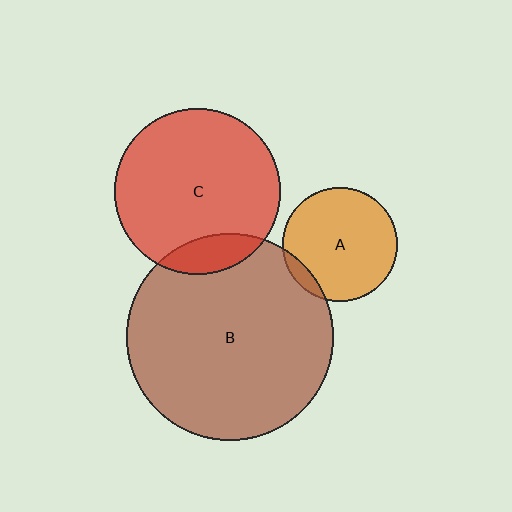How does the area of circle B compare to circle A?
Approximately 3.3 times.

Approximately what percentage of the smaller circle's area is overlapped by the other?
Approximately 15%.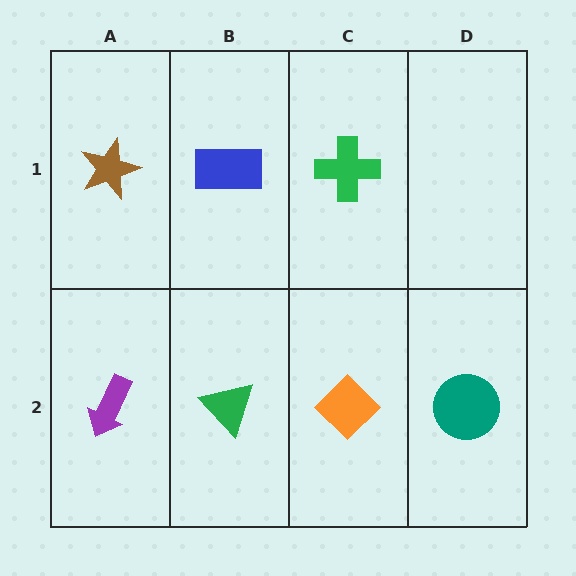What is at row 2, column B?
A green triangle.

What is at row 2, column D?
A teal circle.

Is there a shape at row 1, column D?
No, that cell is empty.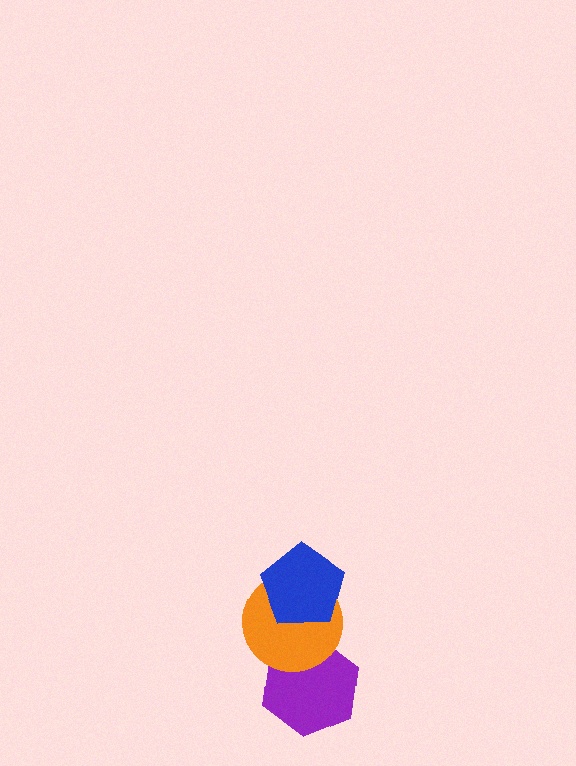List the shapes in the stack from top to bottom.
From top to bottom: the blue pentagon, the orange circle, the purple hexagon.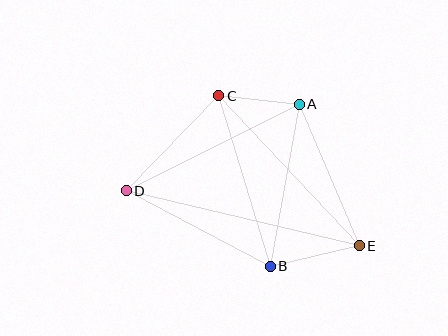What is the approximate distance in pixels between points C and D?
The distance between C and D is approximately 132 pixels.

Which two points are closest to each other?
Points A and C are closest to each other.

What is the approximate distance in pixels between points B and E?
The distance between B and E is approximately 91 pixels.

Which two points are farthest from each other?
Points D and E are farthest from each other.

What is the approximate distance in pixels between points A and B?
The distance between A and B is approximately 165 pixels.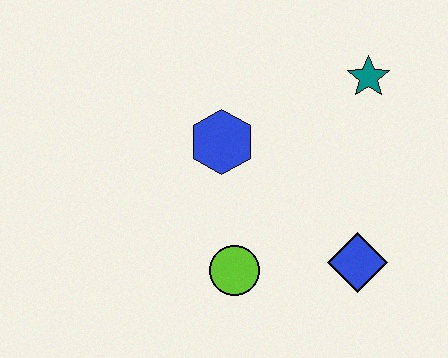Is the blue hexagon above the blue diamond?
Yes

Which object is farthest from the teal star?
The lime circle is farthest from the teal star.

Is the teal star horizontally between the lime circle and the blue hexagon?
No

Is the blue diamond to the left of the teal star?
Yes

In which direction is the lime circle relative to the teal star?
The lime circle is below the teal star.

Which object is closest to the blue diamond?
The lime circle is closest to the blue diamond.